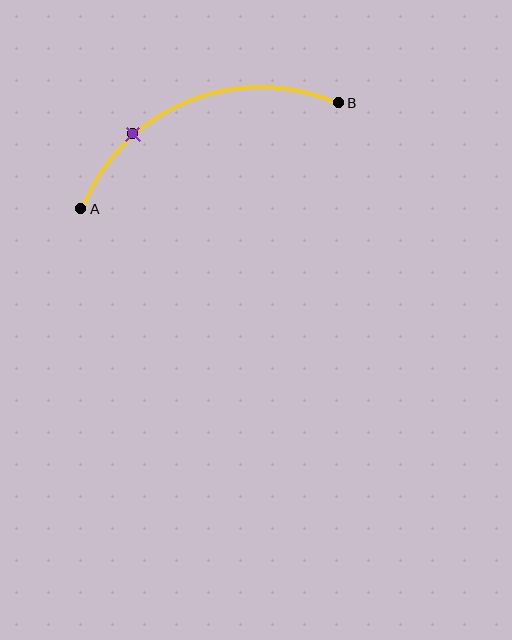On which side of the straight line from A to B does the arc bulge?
The arc bulges above the straight line connecting A and B.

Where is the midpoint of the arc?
The arc midpoint is the point on the curve farthest from the straight line joining A and B. It sits above that line.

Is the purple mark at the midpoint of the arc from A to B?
No. The purple mark lies on the arc but is closer to endpoint A. The arc midpoint would be at the point on the curve equidistant along the arc from both A and B.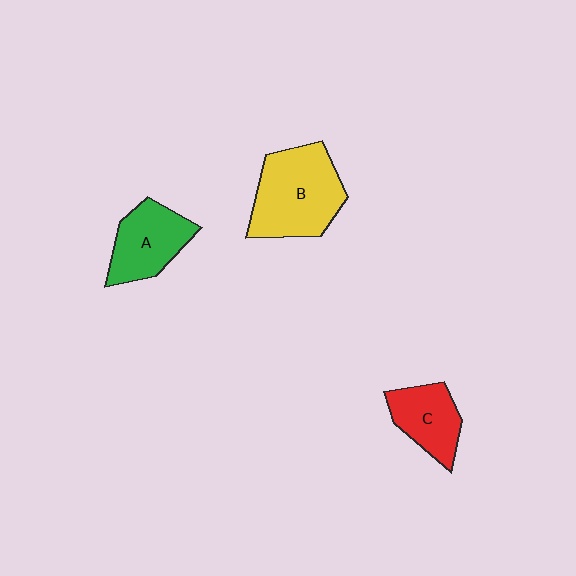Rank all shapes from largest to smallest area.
From largest to smallest: B (yellow), A (green), C (red).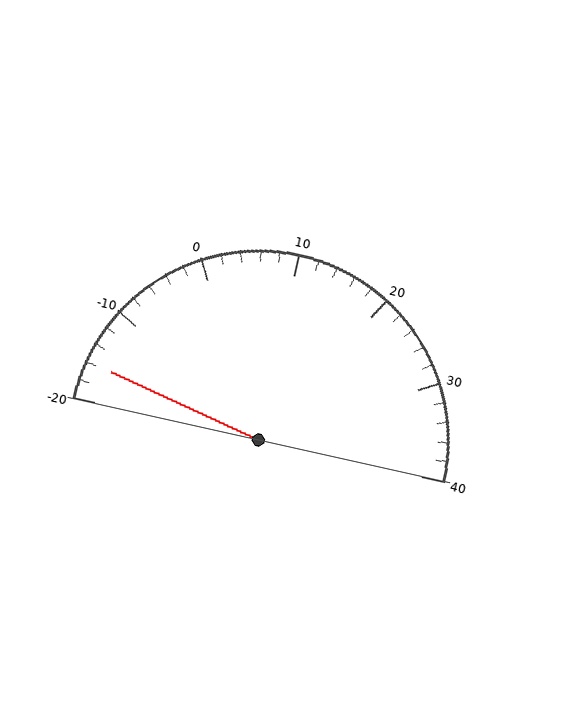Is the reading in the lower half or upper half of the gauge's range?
The reading is in the lower half of the range (-20 to 40).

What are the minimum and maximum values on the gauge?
The gauge ranges from -20 to 40.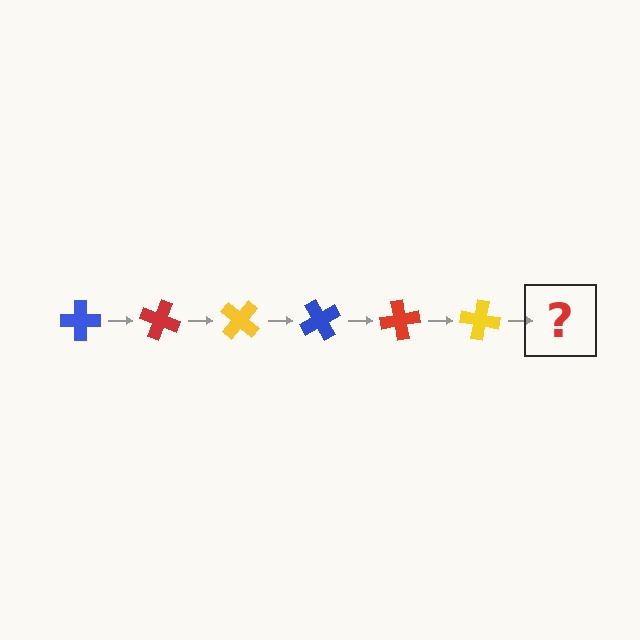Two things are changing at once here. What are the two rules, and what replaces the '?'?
The two rules are that it rotates 20 degrees each step and the color cycles through blue, red, and yellow. The '?' should be a blue cross, rotated 120 degrees from the start.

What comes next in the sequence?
The next element should be a blue cross, rotated 120 degrees from the start.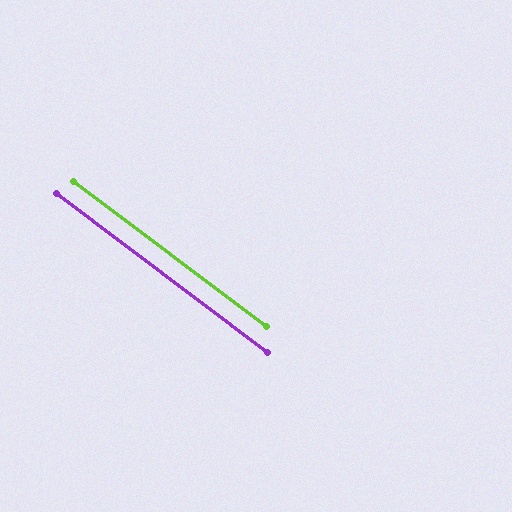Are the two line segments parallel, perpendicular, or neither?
Parallel — their directions differ by only 0.0°.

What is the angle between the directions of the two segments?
Approximately 0 degrees.